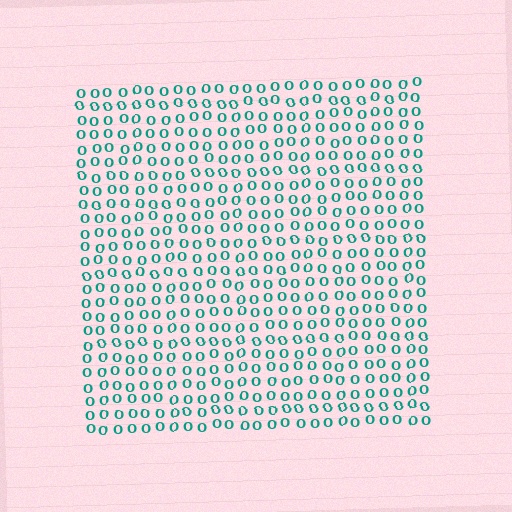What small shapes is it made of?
It is made of small letter O's.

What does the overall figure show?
The overall figure shows a square.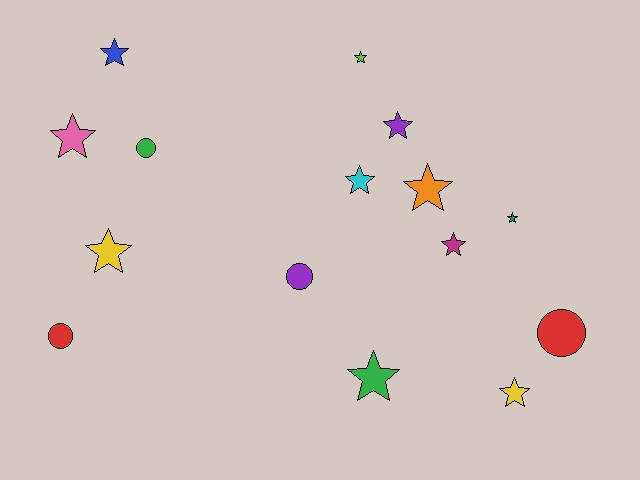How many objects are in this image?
There are 15 objects.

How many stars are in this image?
There are 11 stars.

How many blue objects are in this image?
There is 1 blue object.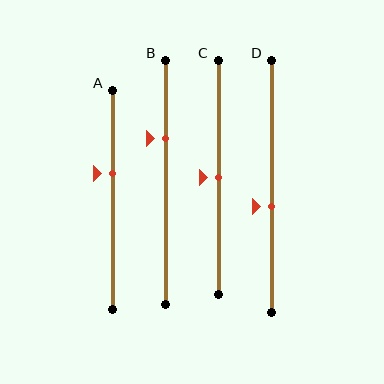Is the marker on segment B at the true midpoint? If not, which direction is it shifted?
No, the marker on segment B is shifted upward by about 18% of the segment length.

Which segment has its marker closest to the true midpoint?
Segment C has its marker closest to the true midpoint.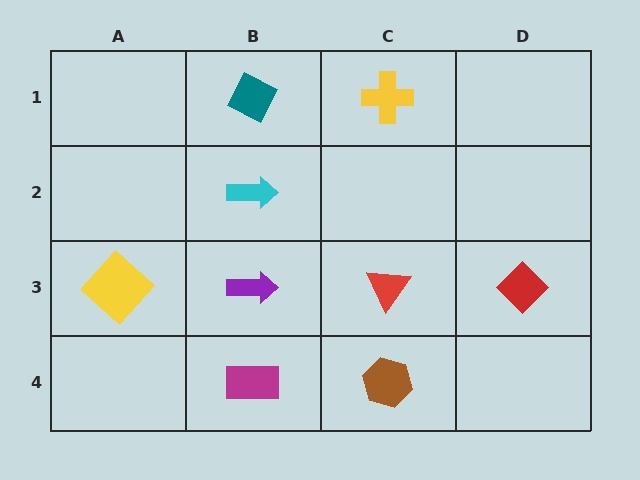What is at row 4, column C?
A brown hexagon.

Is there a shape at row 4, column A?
No, that cell is empty.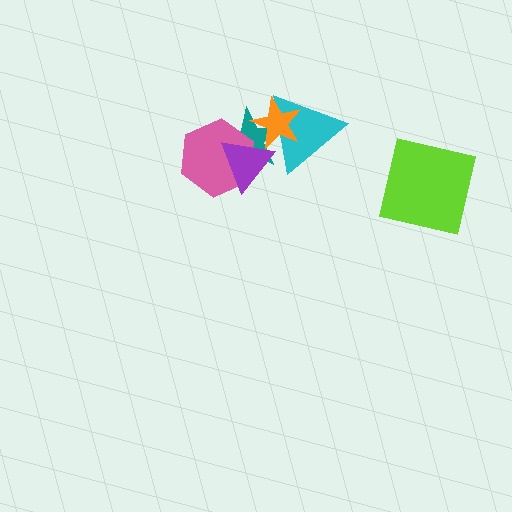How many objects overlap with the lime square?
0 objects overlap with the lime square.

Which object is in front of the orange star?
The purple triangle is in front of the orange star.